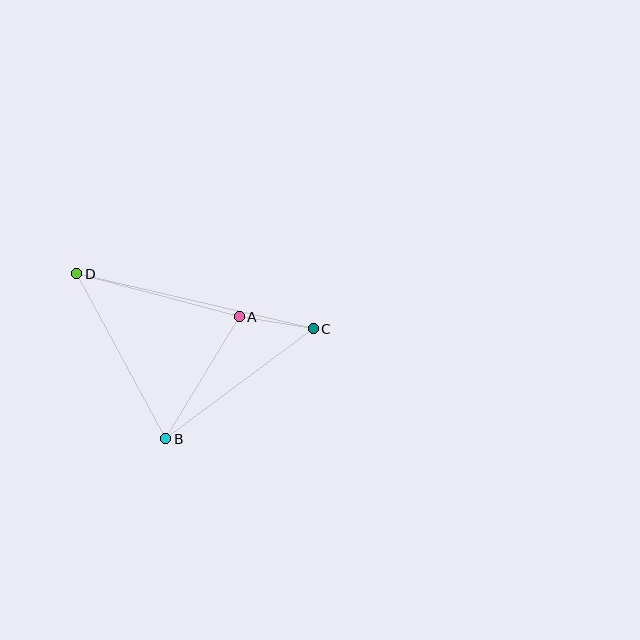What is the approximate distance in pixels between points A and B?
The distance between A and B is approximately 142 pixels.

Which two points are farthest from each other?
Points C and D are farthest from each other.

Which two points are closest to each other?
Points A and C are closest to each other.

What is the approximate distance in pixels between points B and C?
The distance between B and C is approximately 184 pixels.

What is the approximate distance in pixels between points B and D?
The distance between B and D is approximately 187 pixels.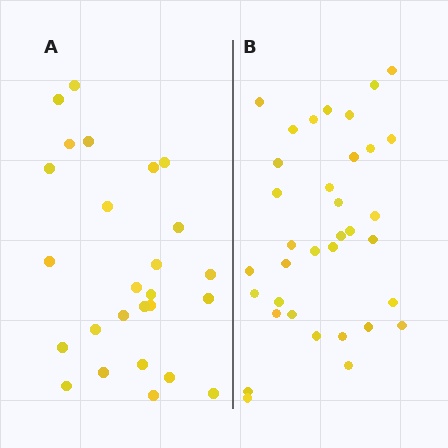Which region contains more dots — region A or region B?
Region B (the right region) has more dots.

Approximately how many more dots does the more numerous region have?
Region B has roughly 8 or so more dots than region A.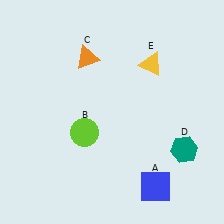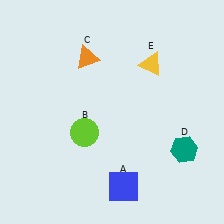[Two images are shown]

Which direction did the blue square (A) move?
The blue square (A) moved left.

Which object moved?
The blue square (A) moved left.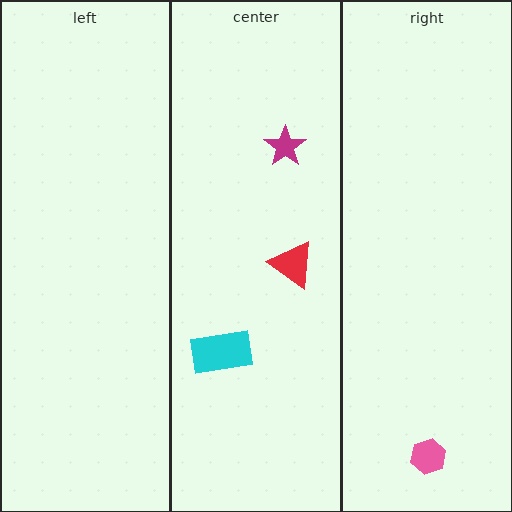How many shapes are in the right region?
1.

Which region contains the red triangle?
The center region.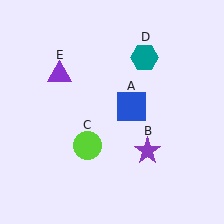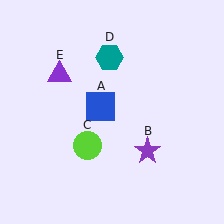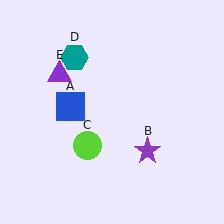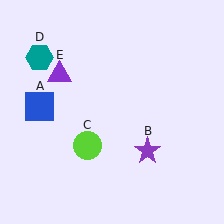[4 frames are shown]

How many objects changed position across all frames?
2 objects changed position: blue square (object A), teal hexagon (object D).